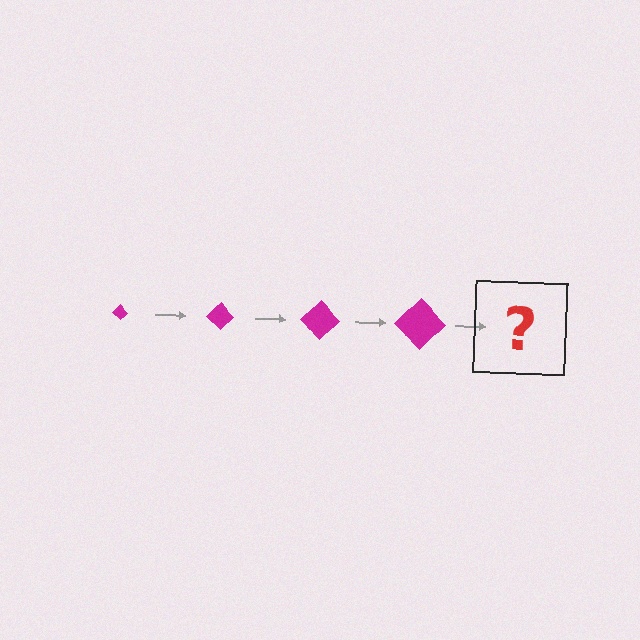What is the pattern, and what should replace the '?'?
The pattern is that the diamond gets progressively larger each step. The '?' should be a magenta diamond, larger than the previous one.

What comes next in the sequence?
The next element should be a magenta diamond, larger than the previous one.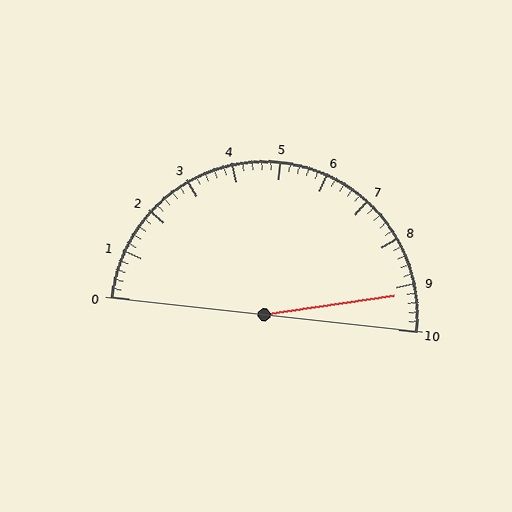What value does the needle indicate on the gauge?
The needle indicates approximately 9.2.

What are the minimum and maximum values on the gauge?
The gauge ranges from 0 to 10.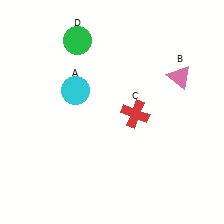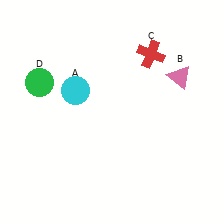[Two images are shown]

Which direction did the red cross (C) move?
The red cross (C) moved up.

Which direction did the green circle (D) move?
The green circle (D) moved down.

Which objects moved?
The objects that moved are: the red cross (C), the green circle (D).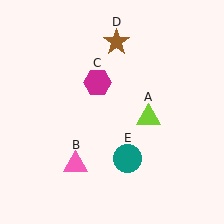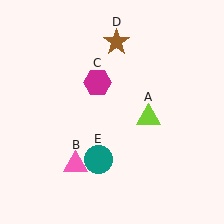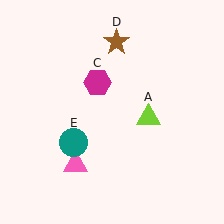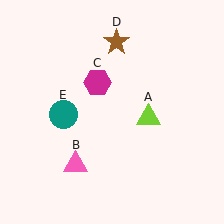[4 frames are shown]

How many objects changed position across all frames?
1 object changed position: teal circle (object E).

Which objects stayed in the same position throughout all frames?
Lime triangle (object A) and pink triangle (object B) and magenta hexagon (object C) and brown star (object D) remained stationary.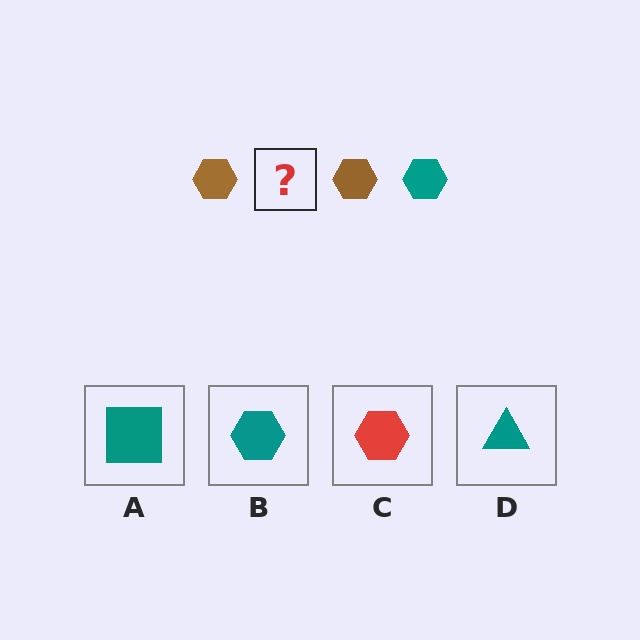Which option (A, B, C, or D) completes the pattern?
B.